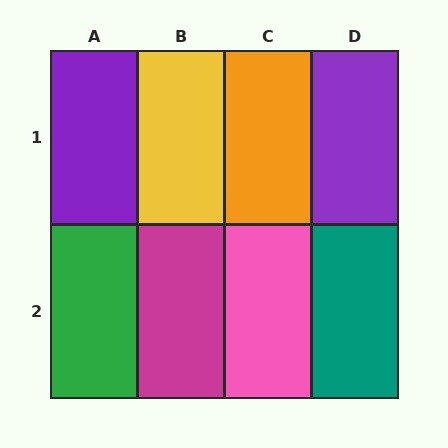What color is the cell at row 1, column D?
Purple.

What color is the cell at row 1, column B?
Yellow.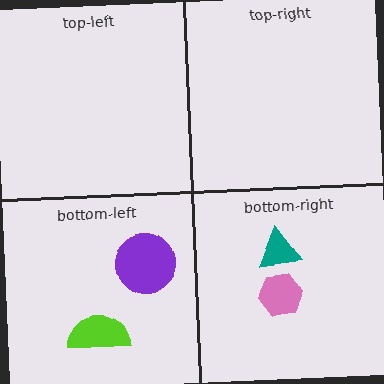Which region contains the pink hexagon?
The bottom-right region.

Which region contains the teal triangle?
The bottom-right region.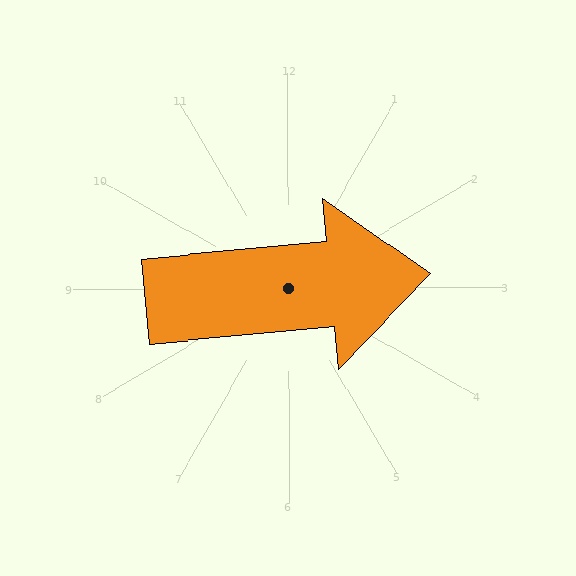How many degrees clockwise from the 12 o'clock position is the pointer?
Approximately 85 degrees.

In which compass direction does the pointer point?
East.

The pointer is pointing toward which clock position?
Roughly 3 o'clock.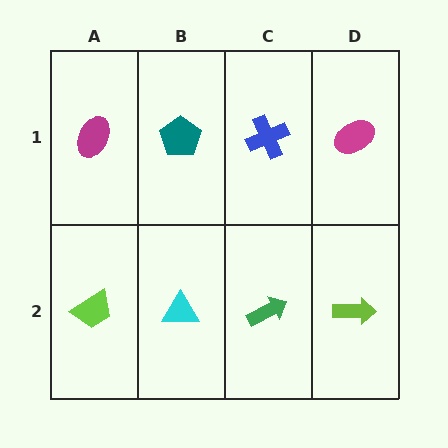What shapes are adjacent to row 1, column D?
A lime arrow (row 2, column D), a blue cross (row 1, column C).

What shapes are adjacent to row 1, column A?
A lime trapezoid (row 2, column A), a teal pentagon (row 1, column B).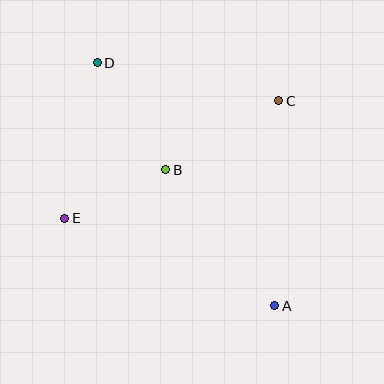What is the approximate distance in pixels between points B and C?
The distance between B and C is approximately 132 pixels.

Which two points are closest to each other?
Points B and E are closest to each other.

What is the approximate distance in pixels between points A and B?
The distance between A and B is approximately 175 pixels.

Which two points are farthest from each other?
Points A and D are farthest from each other.